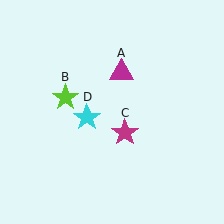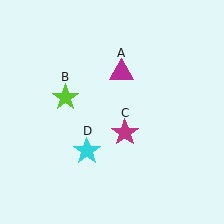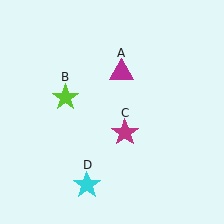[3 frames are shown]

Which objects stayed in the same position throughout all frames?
Magenta triangle (object A) and lime star (object B) and magenta star (object C) remained stationary.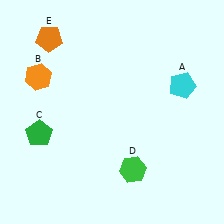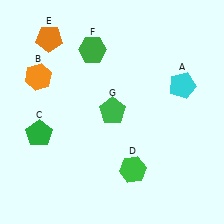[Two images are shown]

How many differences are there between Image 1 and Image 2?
There are 2 differences between the two images.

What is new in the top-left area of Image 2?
A green hexagon (F) was added in the top-left area of Image 2.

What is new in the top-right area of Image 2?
A green pentagon (G) was added in the top-right area of Image 2.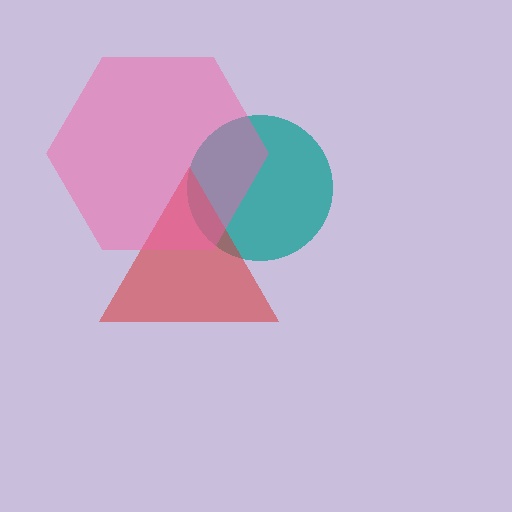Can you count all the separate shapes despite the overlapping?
Yes, there are 3 separate shapes.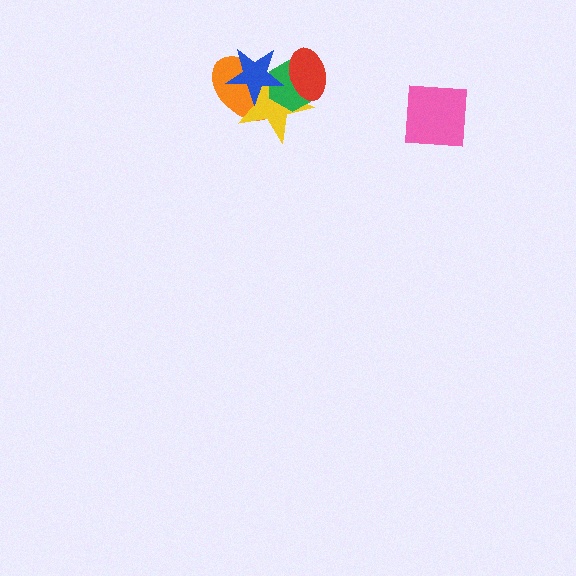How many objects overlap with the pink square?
0 objects overlap with the pink square.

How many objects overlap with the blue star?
3 objects overlap with the blue star.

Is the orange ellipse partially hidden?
Yes, it is partially covered by another shape.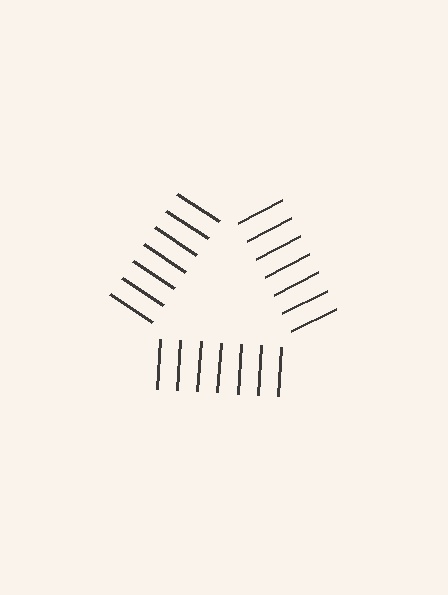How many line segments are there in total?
21 — 7 along each of the 3 edges.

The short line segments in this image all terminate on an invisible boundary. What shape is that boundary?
An illusory triangle — the line segments terminate on its edges but no continuous stroke is drawn.